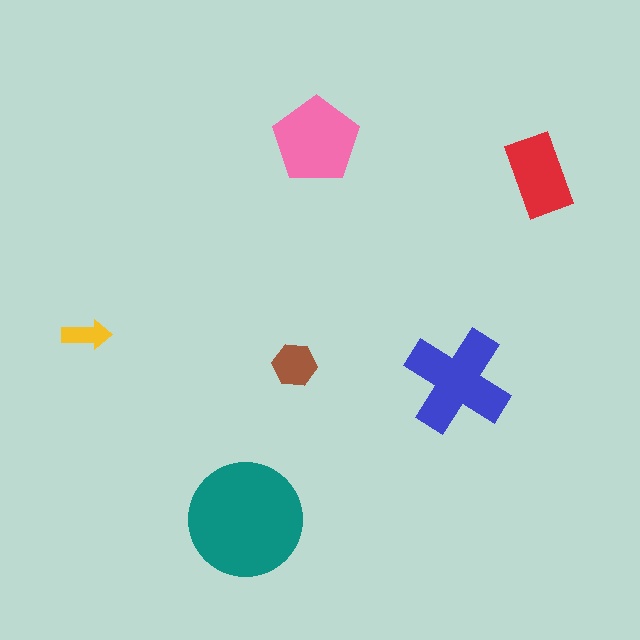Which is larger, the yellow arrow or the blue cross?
The blue cross.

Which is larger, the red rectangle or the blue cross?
The blue cross.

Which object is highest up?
The pink pentagon is topmost.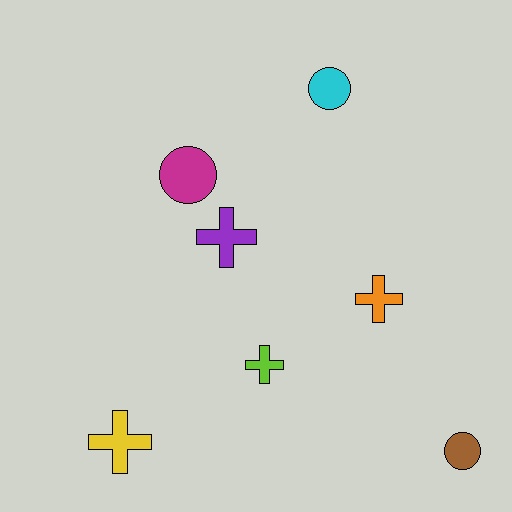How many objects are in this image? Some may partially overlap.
There are 7 objects.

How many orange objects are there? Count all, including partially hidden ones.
There is 1 orange object.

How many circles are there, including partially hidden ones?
There are 3 circles.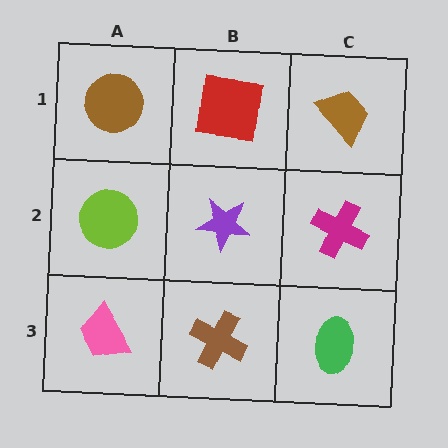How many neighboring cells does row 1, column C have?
2.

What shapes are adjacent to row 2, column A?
A brown circle (row 1, column A), a pink trapezoid (row 3, column A), a purple star (row 2, column B).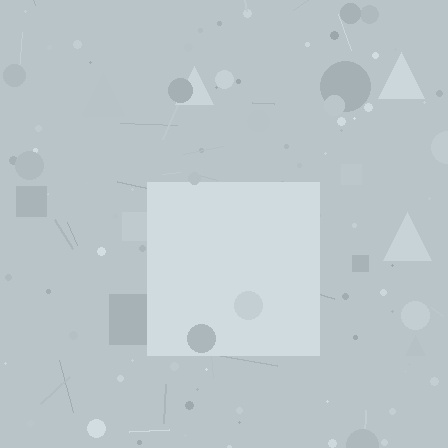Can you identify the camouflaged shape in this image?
The camouflaged shape is a square.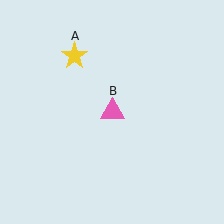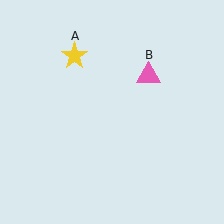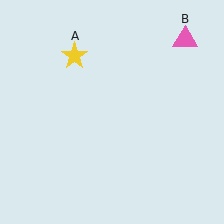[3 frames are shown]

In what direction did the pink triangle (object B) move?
The pink triangle (object B) moved up and to the right.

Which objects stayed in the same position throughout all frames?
Yellow star (object A) remained stationary.